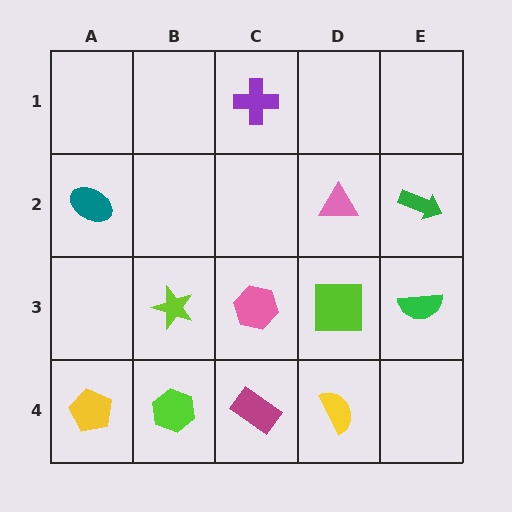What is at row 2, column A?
A teal ellipse.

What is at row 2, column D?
A pink triangle.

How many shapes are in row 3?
4 shapes.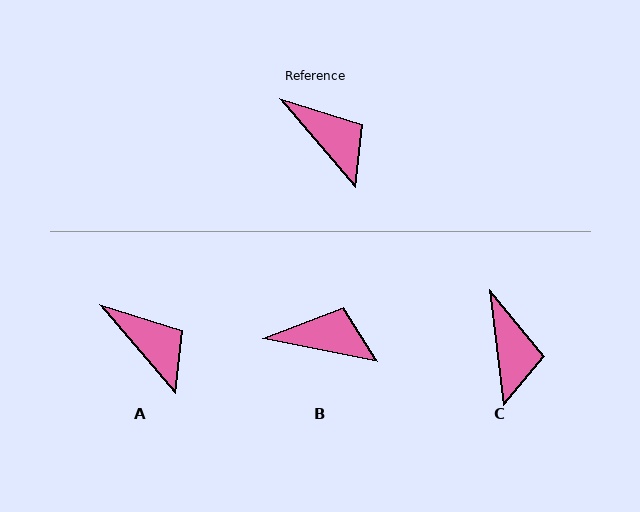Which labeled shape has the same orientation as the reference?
A.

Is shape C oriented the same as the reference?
No, it is off by about 34 degrees.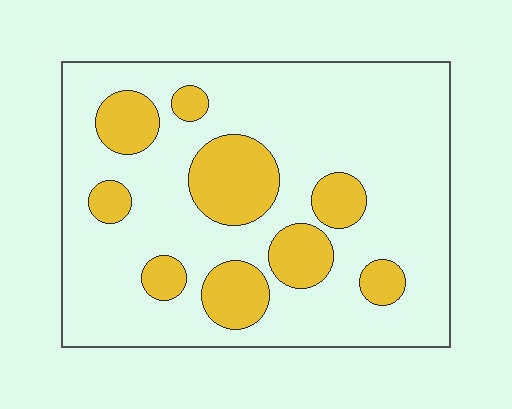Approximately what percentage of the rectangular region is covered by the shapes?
Approximately 25%.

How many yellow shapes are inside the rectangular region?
9.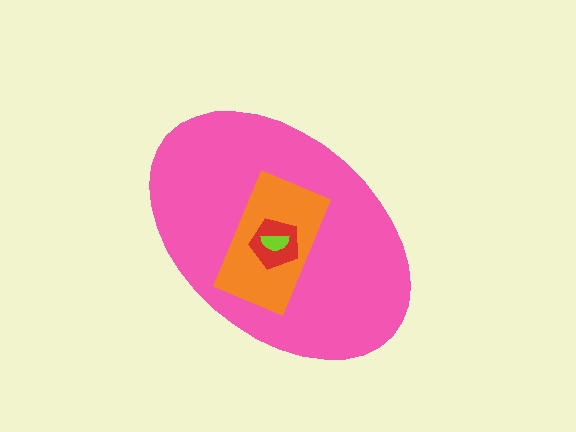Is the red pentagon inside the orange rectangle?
Yes.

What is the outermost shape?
The pink ellipse.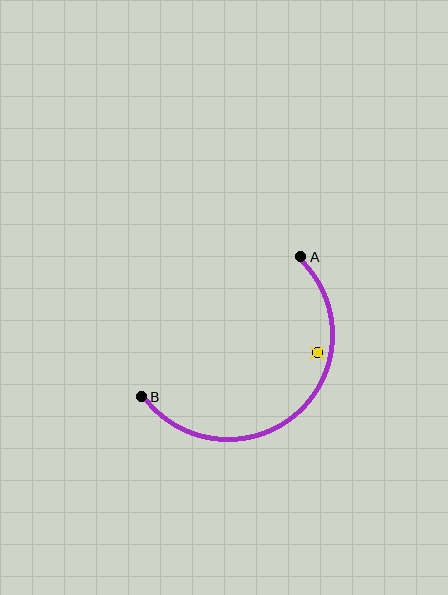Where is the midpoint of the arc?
The arc midpoint is the point on the curve farthest from the straight line joining A and B. It sits below and to the right of that line.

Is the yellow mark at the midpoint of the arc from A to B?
No — the yellow mark does not lie on the arc at all. It sits slightly inside the curve.